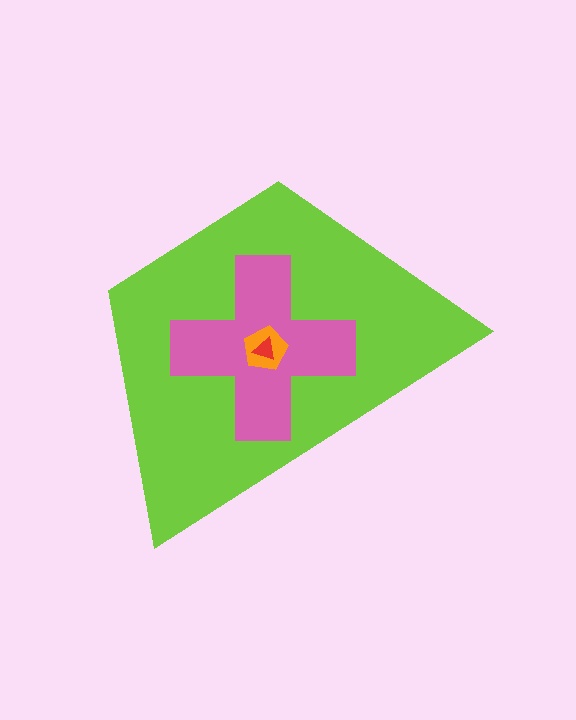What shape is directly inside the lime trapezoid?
The pink cross.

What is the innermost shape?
The red triangle.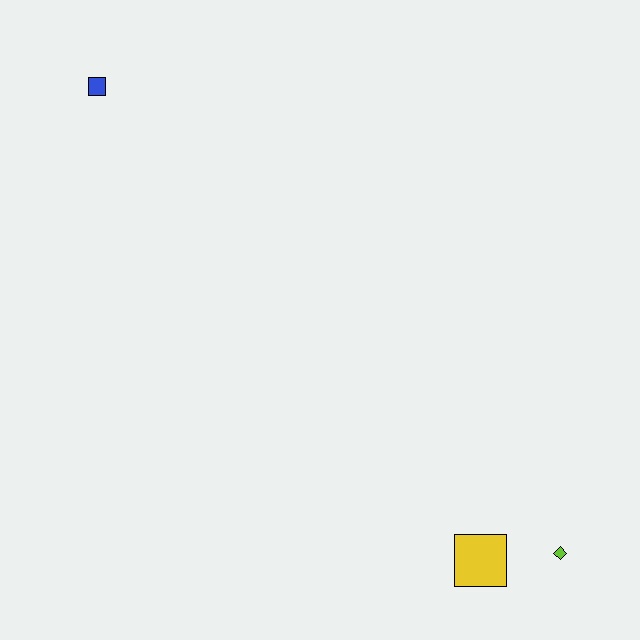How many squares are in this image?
There are 2 squares.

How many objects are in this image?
There are 3 objects.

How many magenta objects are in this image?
There are no magenta objects.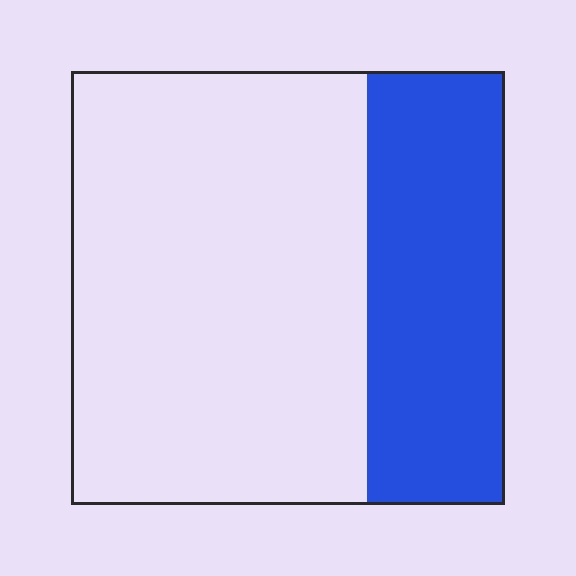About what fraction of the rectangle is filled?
About one third (1/3).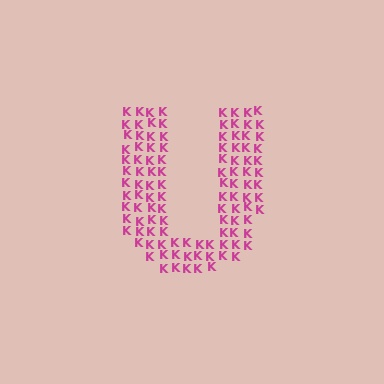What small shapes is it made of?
It is made of small letter K's.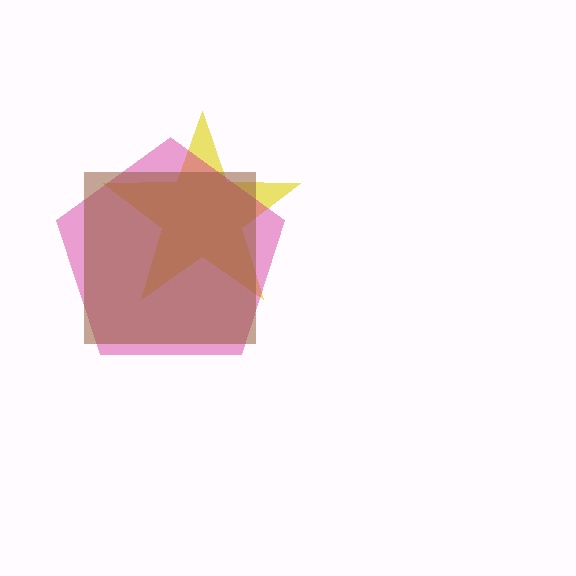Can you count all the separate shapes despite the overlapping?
Yes, there are 3 separate shapes.